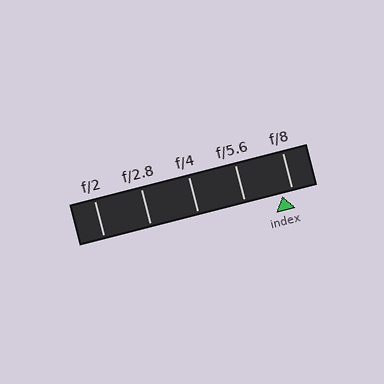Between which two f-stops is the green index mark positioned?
The index mark is between f/5.6 and f/8.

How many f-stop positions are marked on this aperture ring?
There are 5 f-stop positions marked.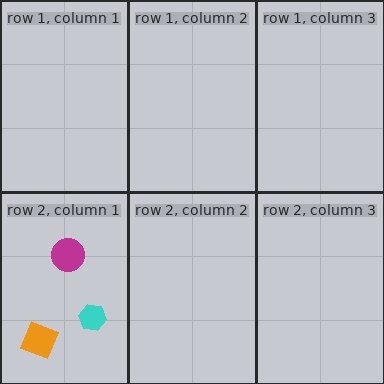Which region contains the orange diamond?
The row 2, column 1 region.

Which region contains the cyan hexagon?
The row 2, column 1 region.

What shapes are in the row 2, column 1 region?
The orange diamond, the magenta circle, the cyan hexagon.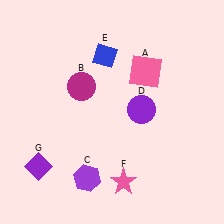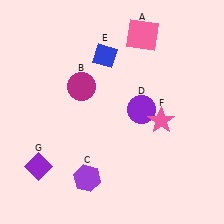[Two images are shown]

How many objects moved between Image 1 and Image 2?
2 objects moved between the two images.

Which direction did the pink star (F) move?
The pink star (F) moved up.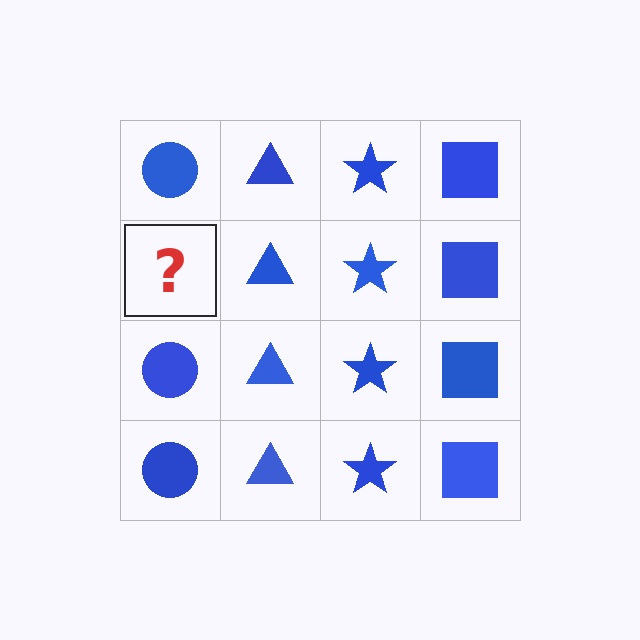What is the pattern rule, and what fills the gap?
The rule is that each column has a consistent shape. The gap should be filled with a blue circle.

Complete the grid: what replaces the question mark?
The question mark should be replaced with a blue circle.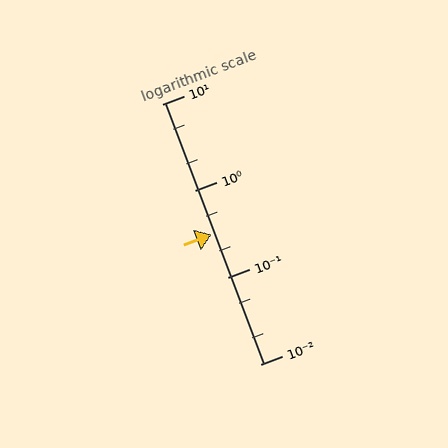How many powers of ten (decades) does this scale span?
The scale spans 3 decades, from 0.01 to 10.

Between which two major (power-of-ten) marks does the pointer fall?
The pointer is between 0.1 and 1.